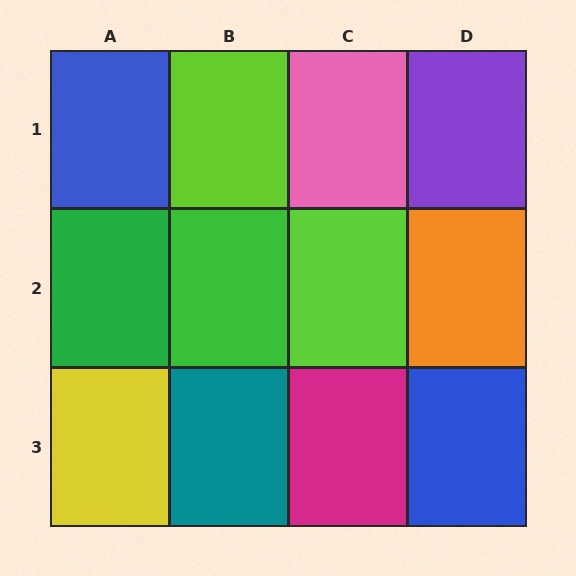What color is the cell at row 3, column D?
Blue.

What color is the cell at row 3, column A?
Yellow.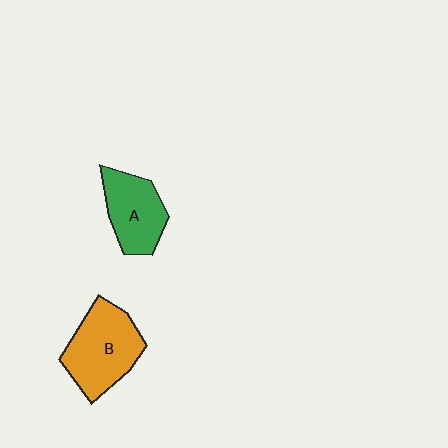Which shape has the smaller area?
Shape A (green).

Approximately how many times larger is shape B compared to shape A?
Approximately 1.3 times.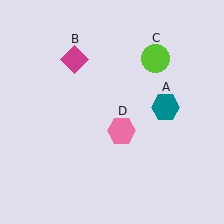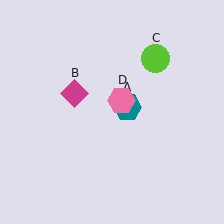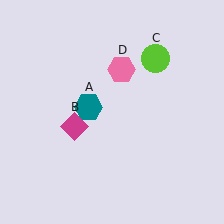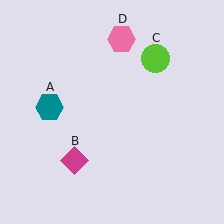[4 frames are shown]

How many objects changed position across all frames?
3 objects changed position: teal hexagon (object A), magenta diamond (object B), pink hexagon (object D).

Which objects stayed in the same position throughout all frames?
Lime circle (object C) remained stationary.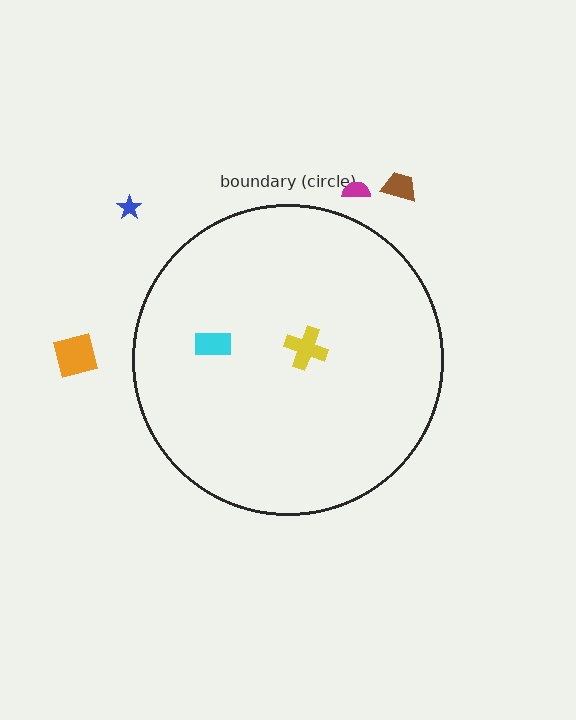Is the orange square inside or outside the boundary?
Outside.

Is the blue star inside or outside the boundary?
Outside.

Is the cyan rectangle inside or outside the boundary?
Inside.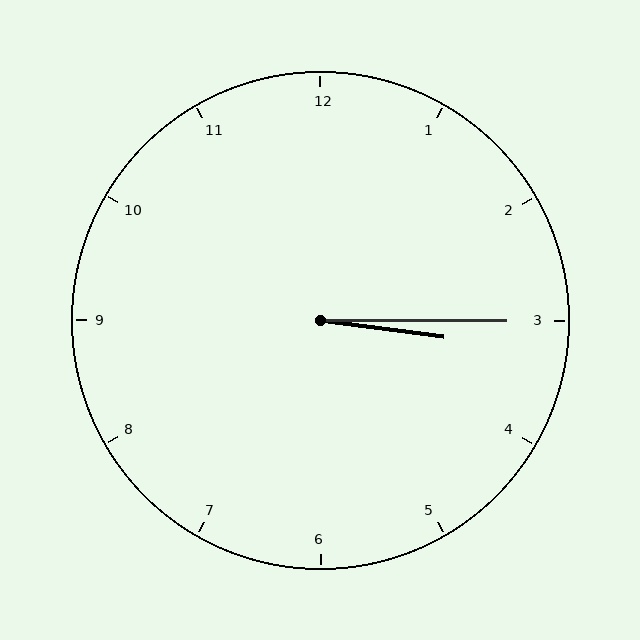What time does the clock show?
3:15.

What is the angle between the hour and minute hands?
Approximately 8 degrees.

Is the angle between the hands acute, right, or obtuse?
It is acute.